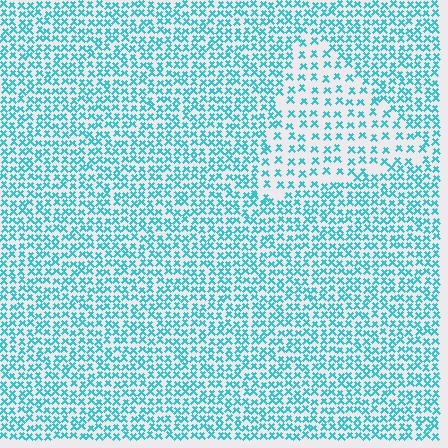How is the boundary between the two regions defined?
The boundary is defined by a change in element density (approximately 1.9x ratio). All elements are the same color, size, and shape.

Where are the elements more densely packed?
The elements are more densely packed outside the triangle boundary.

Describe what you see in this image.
The image contains small cyan elements arranged at two different densities. A triangle-shaped region is visible where the elements are less densely packed than the surrounding area.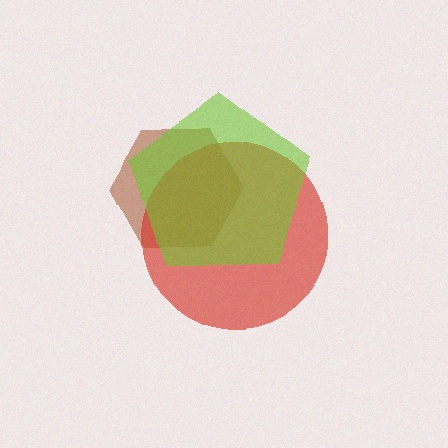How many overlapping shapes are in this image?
There are 3 overlapping shapes in the image.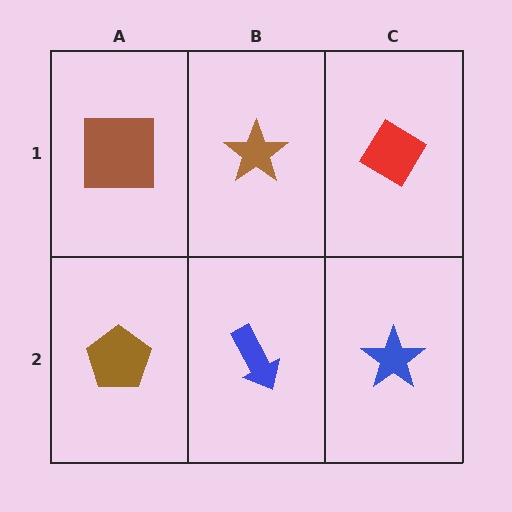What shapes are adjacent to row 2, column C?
A red diamond (row 1, column C), a blue arrow (row 2, column B).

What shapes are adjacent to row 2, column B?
A brown star (row 1, column B), a brown pentagon (row 2, column A), a blue star (row 2, column C).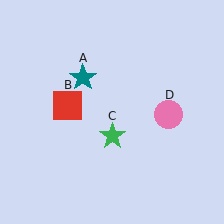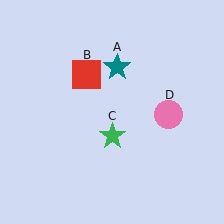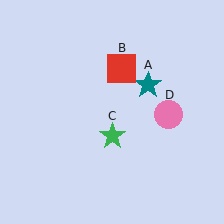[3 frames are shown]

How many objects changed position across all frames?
2 objects changed position: teal star (object A), red square (object B).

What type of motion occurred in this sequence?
The teal star (object A), red square (object B) rotated clockwise around the center of the scene.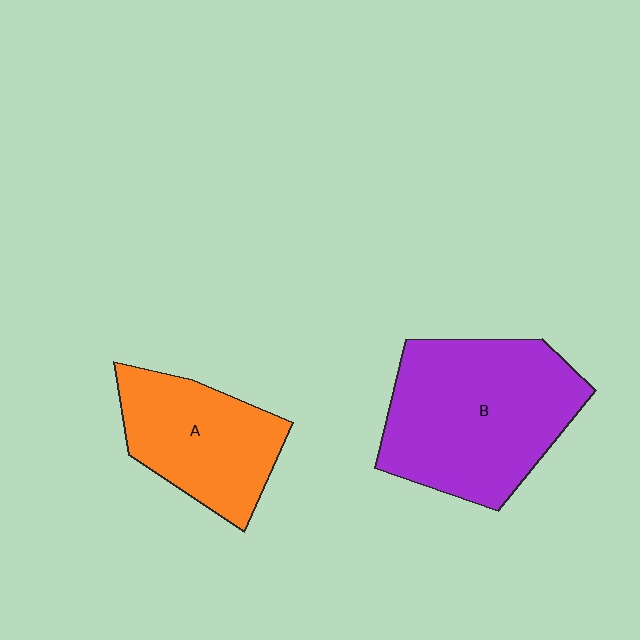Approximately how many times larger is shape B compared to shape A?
Approximately 1.5 times.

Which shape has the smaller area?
Shape A (orange).